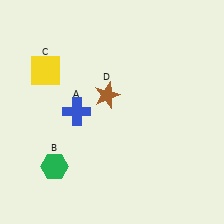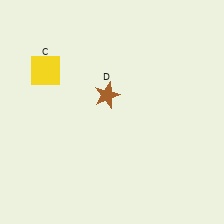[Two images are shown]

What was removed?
The blue cross (A), the green hexagon (B) were removed in Image 2.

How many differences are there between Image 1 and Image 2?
There are 2 differences between the two images.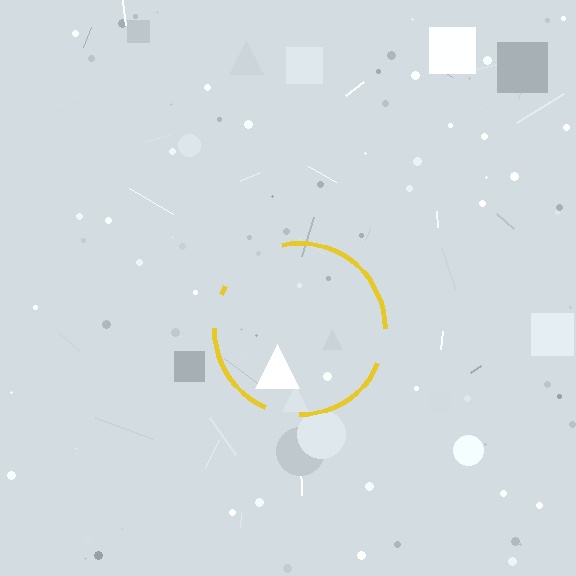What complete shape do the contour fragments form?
The contour fragments form a circle.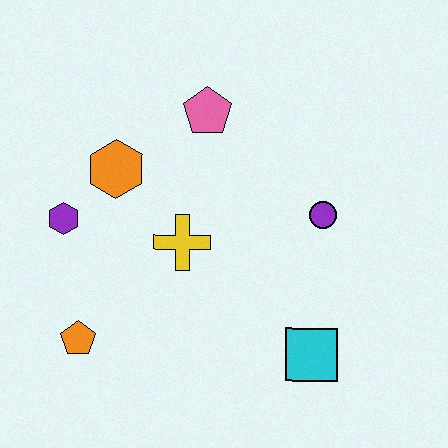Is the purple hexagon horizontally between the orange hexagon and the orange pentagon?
No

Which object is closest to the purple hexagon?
The orange hexagon is closest to the purple hexagon.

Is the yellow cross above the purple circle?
No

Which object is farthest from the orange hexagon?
The cyan square is farthest from the orange hexagon.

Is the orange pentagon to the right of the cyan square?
No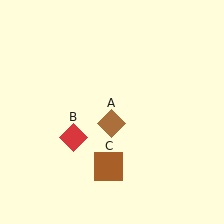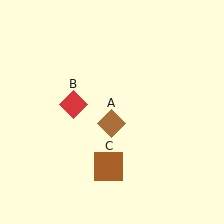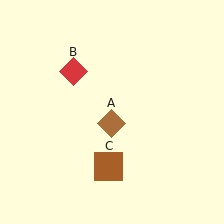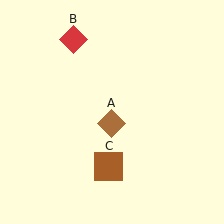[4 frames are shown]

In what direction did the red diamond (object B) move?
The red diamond (object B) moved up.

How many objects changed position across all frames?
1 object changed position: red diamond (object B).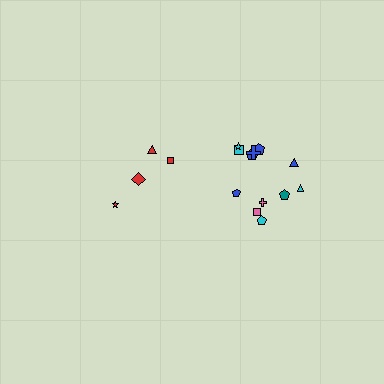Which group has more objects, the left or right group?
The right group.